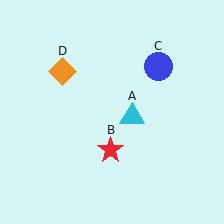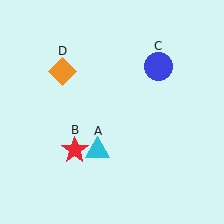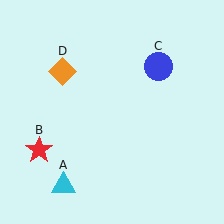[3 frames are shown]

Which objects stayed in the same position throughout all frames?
Blue circle (object C) and orange diamond (object D) remained stationary.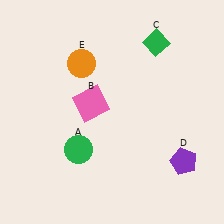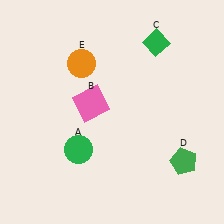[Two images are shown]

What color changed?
The pentagon (D) changed from purple in Image 1 to green in Image 2.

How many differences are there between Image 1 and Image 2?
There is 1 difference between the two images.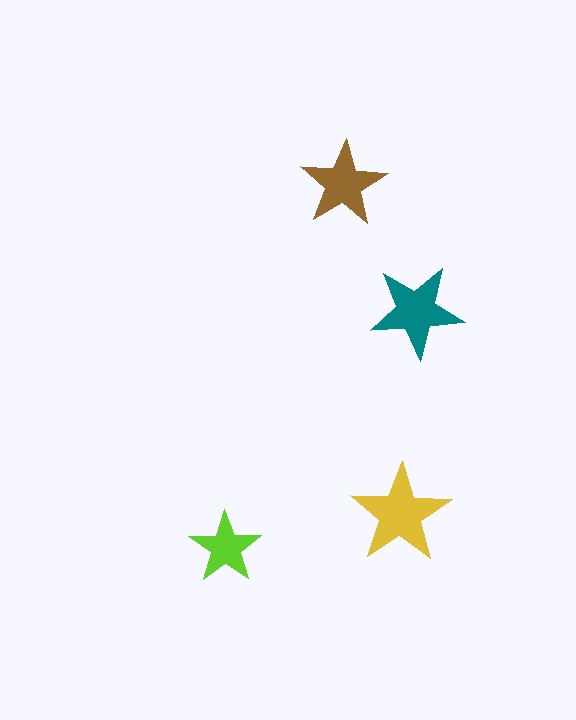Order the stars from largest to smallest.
the yellow one, the teal one, the brown one, the lime one.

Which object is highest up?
The brown star is topmost.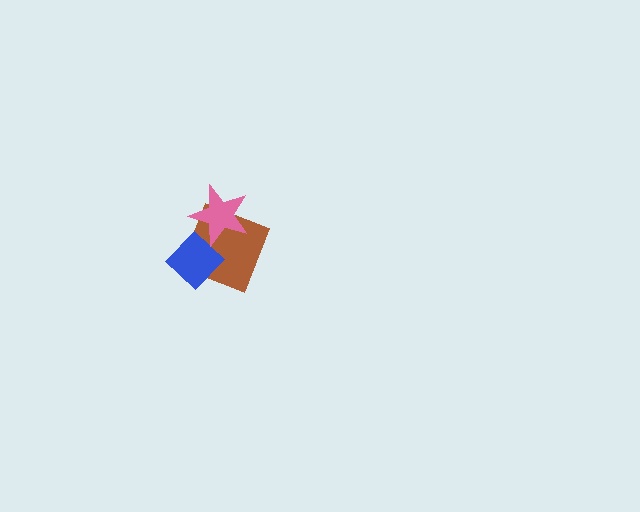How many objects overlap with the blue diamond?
2 objects overlap with the blue diamond.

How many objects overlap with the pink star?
2 objects overlap with the pink star.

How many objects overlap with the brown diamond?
2 objects overlap with the brown diamond.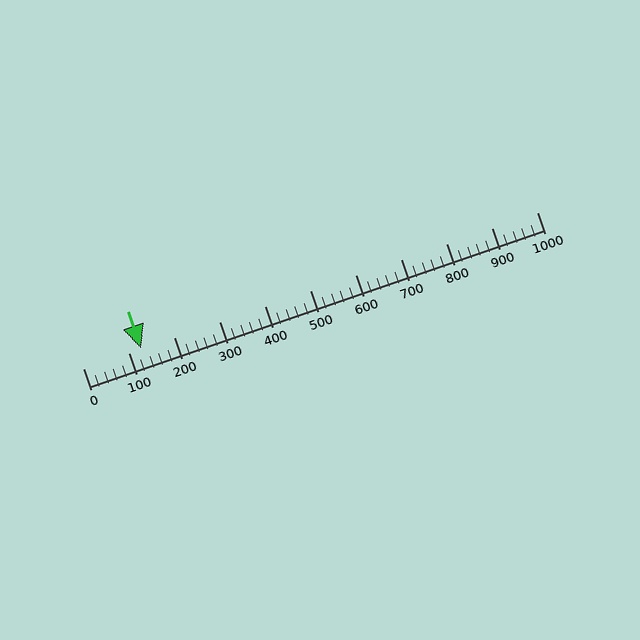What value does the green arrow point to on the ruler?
The green arrow points to approximately 128.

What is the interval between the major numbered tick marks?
The major tick marks are spaced 100 units apart.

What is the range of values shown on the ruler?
The ruler shows values from 0 to 1000.